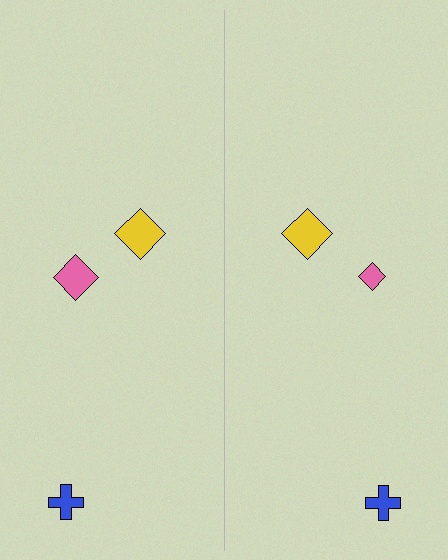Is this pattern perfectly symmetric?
No, the pattern is not perfectly symmetric. The pink diamond on the right side has a different size than its mirror counterpart.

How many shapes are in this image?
There are 6 shapes in this image.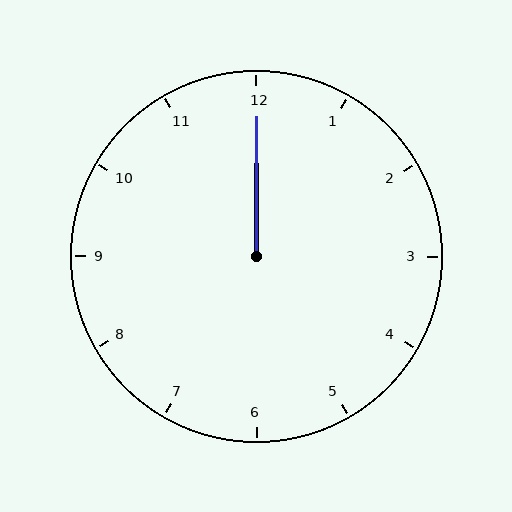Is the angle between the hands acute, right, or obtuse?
It is acute.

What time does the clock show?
12:00.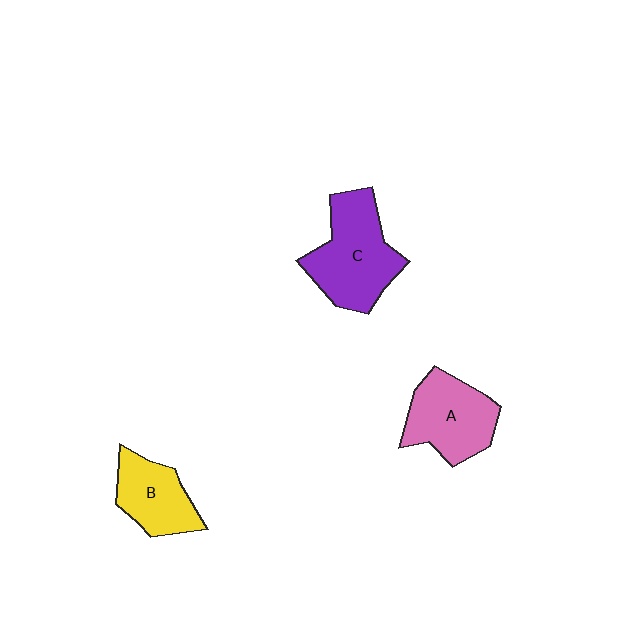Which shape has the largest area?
Shape C (purple).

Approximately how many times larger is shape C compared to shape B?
Approximately 1.5 times.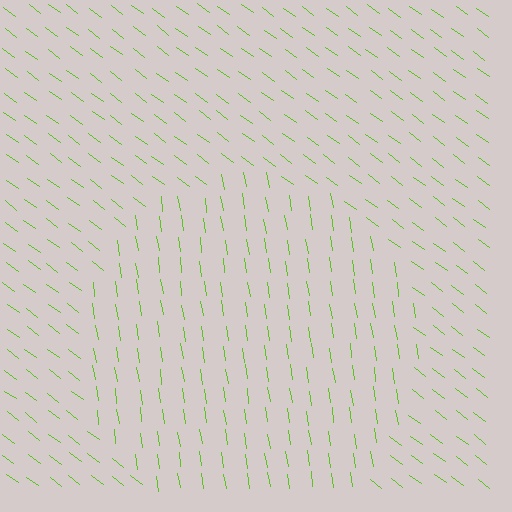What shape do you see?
I see a circle.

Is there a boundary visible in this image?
Yes, there is a texture boundary formed by a change in line orientation.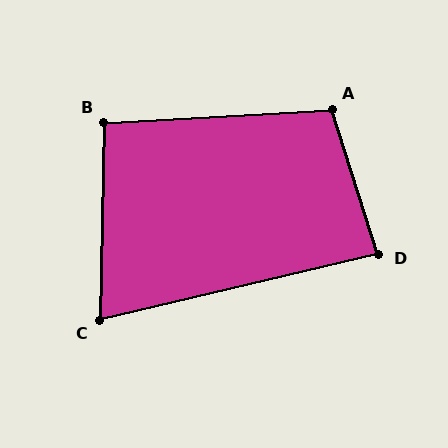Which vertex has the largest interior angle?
A, at approximately 104 degrees.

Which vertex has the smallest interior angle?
C, at approximately 76 degrees.